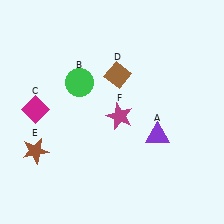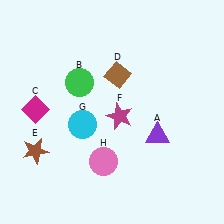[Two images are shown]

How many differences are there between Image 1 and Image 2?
There are 2 differences between the two images.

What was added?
A cyan circle (G), a pink circle (H) were added in Image 2.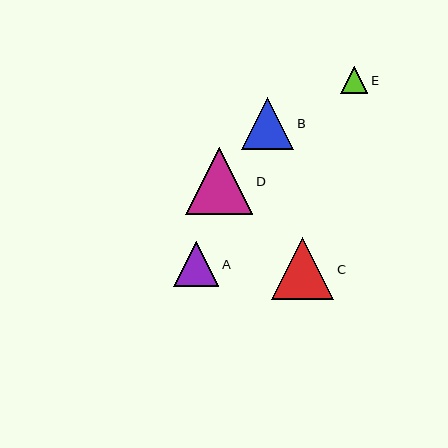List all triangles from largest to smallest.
From largest to smallest: D, C, B, A, E.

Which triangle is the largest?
Triangle D is the largest with a size of approximately 67 pixels.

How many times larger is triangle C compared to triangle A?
Triangle C is approximately 1.4 times the size of triangle A.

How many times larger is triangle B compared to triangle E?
Triangle B is approximately 1.9 times the size of triangle E.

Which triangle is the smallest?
Triangle E is the smallest with a size of approximately 27 pixels.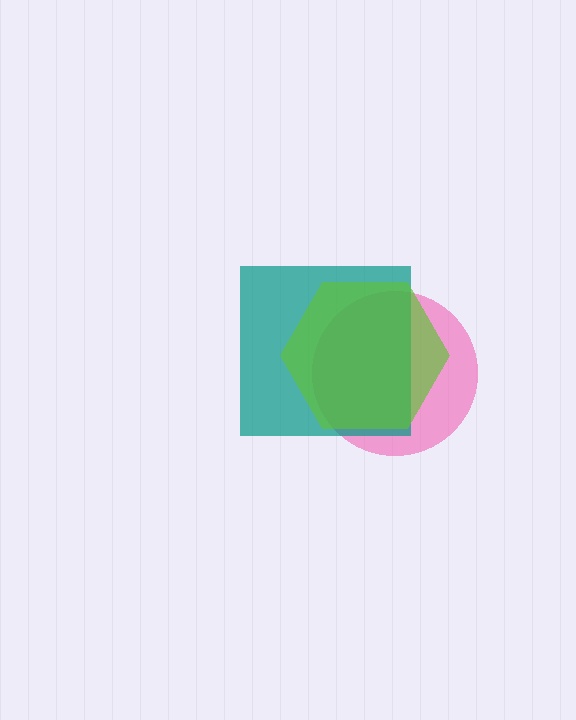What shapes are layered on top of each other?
The layered shapes are: a pink circle, a teal square, a lime hexagon.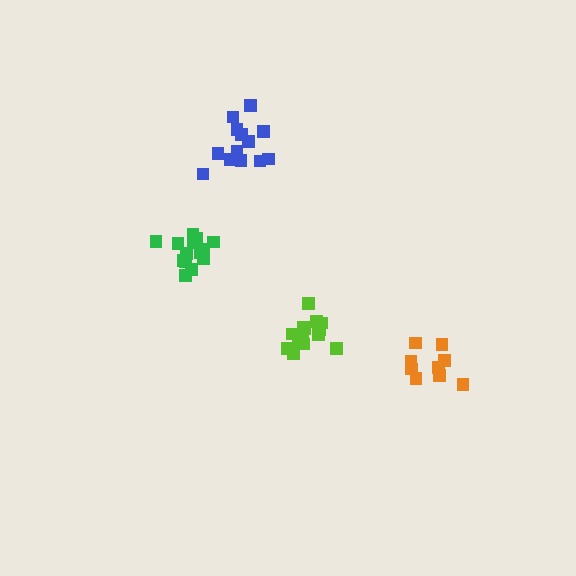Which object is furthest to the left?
The green cluster is leftmost.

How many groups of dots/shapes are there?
There are 4 groups.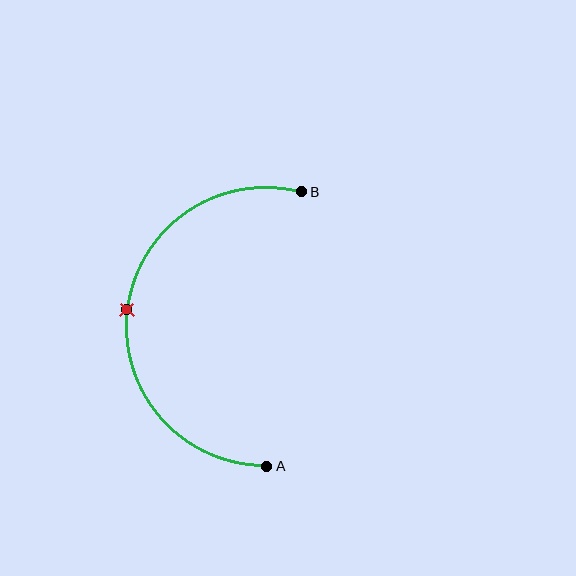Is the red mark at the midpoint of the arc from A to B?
Yes. The red mark lies on the arc at equal arc-length from both A and B — it is the arc midpoint.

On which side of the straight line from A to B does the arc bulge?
The arc bulges to the left of the straight line connecting A and B.